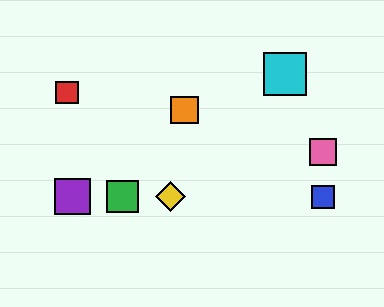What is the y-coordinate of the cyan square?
The cyan square is at y≈74.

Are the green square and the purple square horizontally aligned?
Yes, both are at y≈197.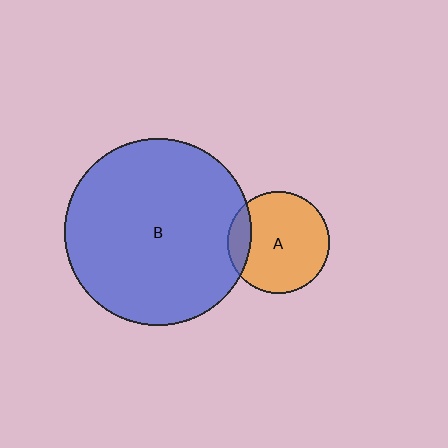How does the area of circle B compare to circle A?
Approximately 3.3 times.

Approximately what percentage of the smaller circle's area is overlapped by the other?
Approximately 15%.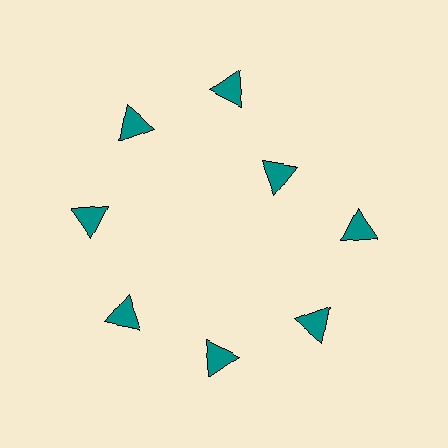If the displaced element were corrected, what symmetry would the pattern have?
It would have 8-fold rotational symmetry — the pattern would map onto itself every 45 degrees.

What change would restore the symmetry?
The symmetry would be restored by moving it outward, back onto the ring so that all 8 triangles sit at equal angles and equal distance from the center.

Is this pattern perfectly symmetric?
No. The 8 teal triangles are arranged in a ring, but one element near the 2 o'clock position is pulled inward toward the center, breaking the 8-fold rotational symmetry.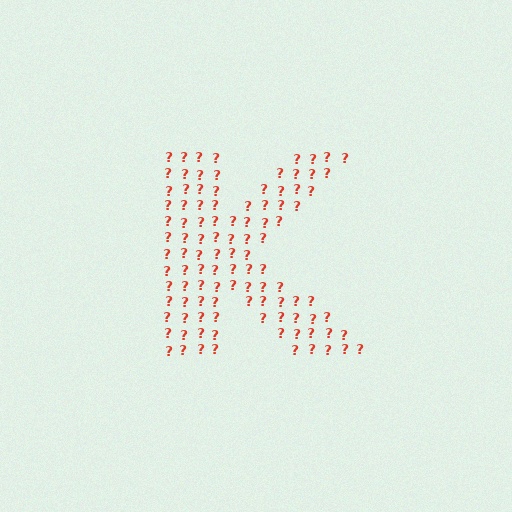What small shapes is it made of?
It is made of small question marks.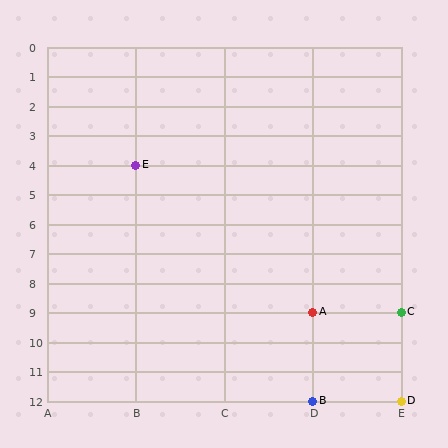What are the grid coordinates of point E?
Point E is at grid coordinates (B, 4).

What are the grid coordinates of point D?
Point D is at grid coordinates (E, 12).